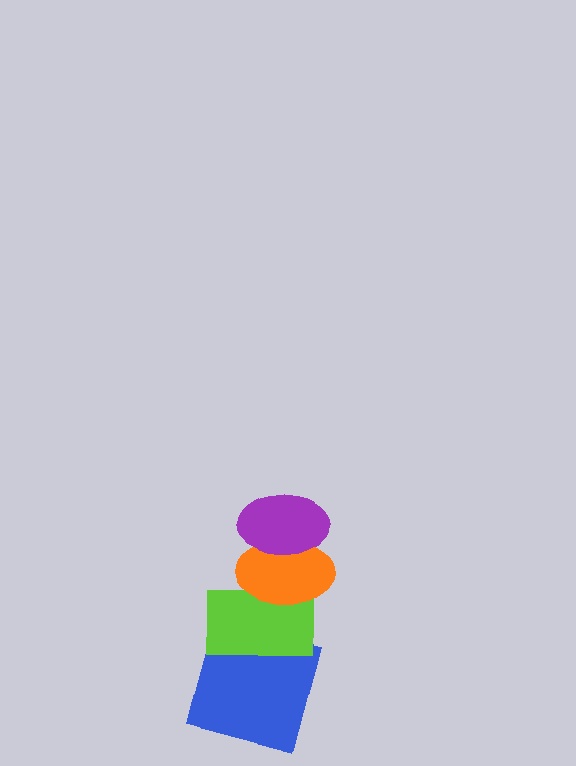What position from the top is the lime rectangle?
The lime rectangle is 3rd from the top.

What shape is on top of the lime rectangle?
The orange ellipse is on top of the lime rectangle.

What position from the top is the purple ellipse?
The purple ellipse is 1st from the top.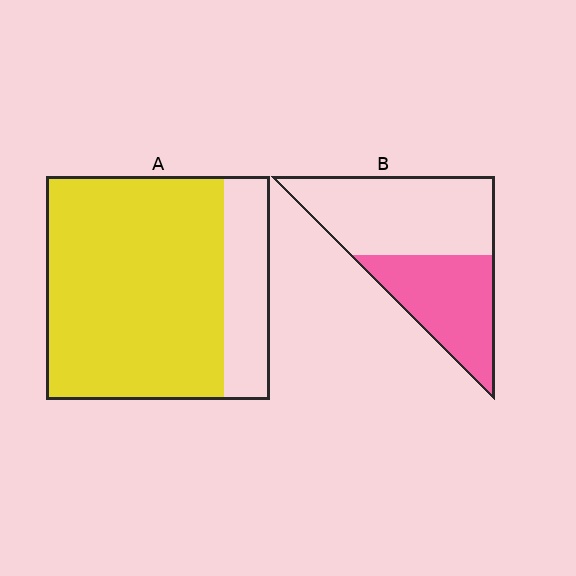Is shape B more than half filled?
No.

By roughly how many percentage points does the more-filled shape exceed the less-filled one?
By roughly 35 percentage points (A over B).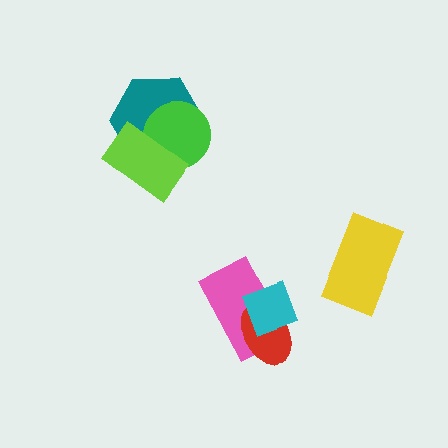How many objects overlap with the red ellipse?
2 objects overlap with the red ellipse.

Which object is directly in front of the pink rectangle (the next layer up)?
The red ellipse is directly in front of the pink rectangle.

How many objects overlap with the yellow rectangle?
0 objects overlap with the yellow rectangle.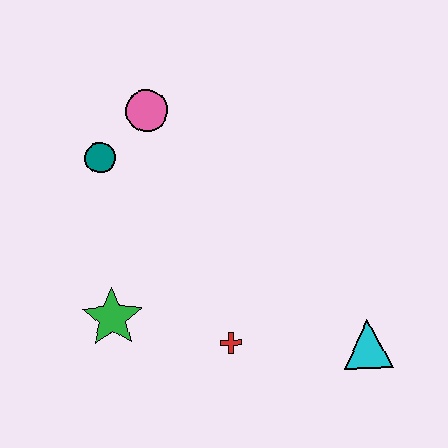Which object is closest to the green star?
The red cross is closest to the green star.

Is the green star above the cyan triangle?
Yes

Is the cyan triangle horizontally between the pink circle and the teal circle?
No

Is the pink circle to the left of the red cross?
Yes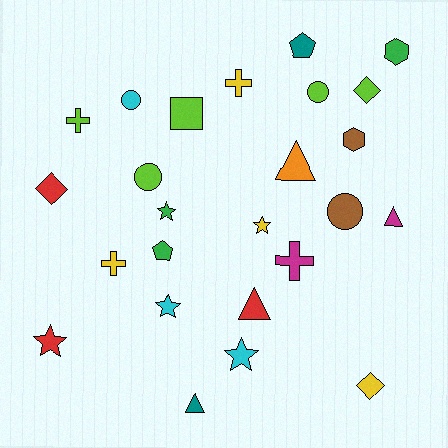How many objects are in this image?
There are 25 objects.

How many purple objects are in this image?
There are no purple objects.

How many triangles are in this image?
There are 4 triangles.